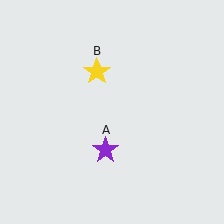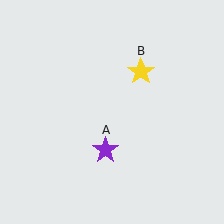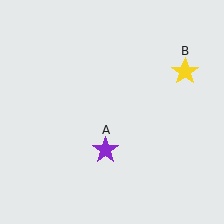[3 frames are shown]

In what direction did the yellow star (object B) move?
The yellow star (object B) moved right.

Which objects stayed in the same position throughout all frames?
Purple star (object A) remained stationary.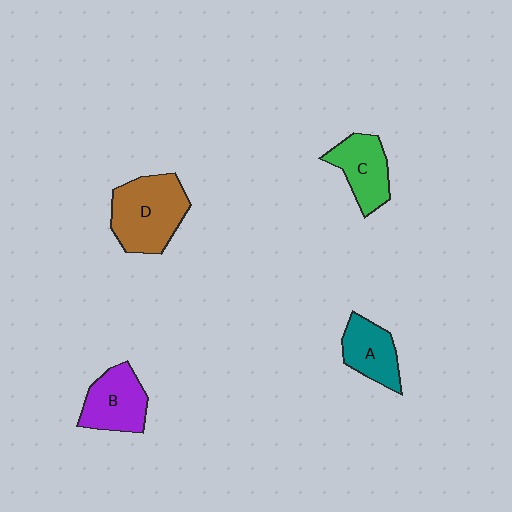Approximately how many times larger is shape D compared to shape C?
Approximately 1.5 times.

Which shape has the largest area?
Shape D (brown).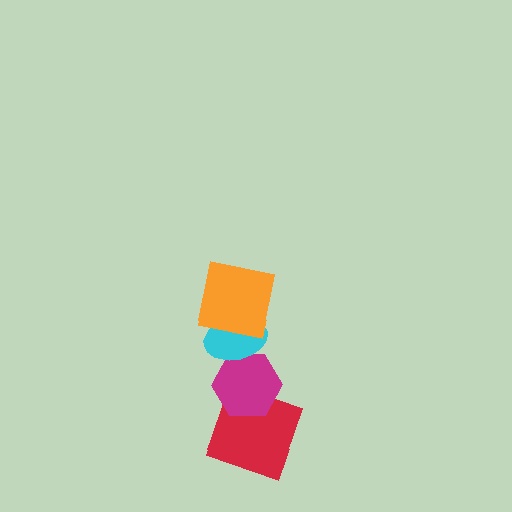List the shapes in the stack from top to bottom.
From top to bottom: the orange square, the cyan ellipse, the magenta hexagon, the red square.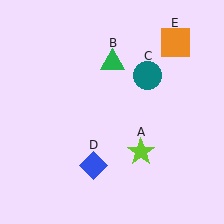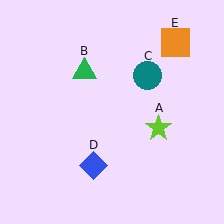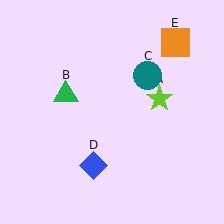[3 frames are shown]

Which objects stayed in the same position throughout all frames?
Teal circle (object C) and blue diamond (object D) and orange square (object E) remained stationary.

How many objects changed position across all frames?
2 objects changed position: lime star (object A), green triangle (object B).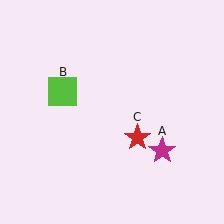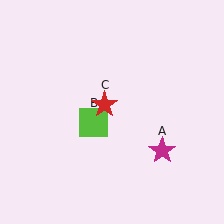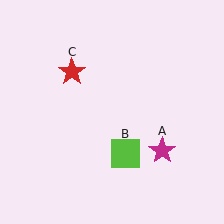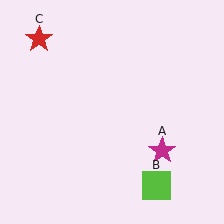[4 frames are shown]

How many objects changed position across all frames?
2 objects changed position: lime square (object B), red star (object C).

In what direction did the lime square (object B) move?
The lime square (object B) moved down and to the right.